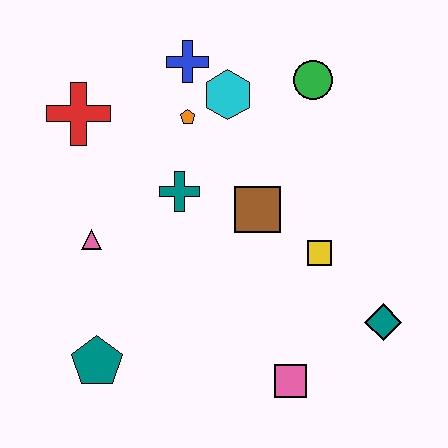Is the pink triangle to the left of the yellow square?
Yes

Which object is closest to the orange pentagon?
The cyan hexagon is closest to the orange pentagon.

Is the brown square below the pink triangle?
No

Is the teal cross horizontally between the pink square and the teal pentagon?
Yes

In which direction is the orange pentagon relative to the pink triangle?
The orange pentagon is above the pink triangle.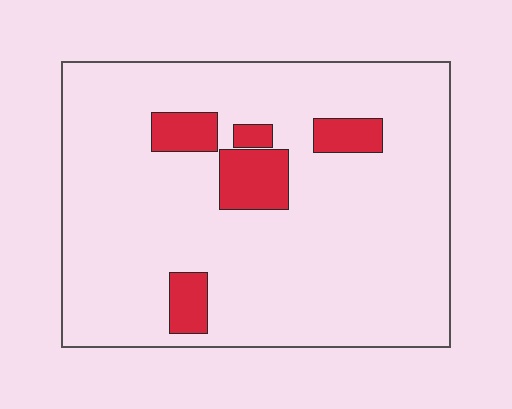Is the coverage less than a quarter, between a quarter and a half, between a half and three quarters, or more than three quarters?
Less than a quarter.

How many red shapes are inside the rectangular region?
5.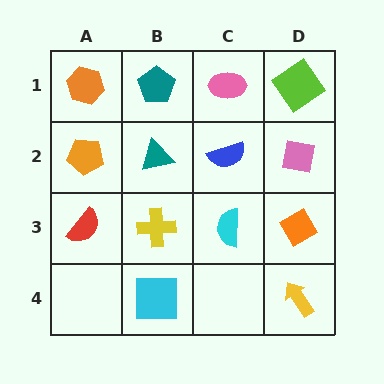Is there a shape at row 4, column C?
No, that cell is empty.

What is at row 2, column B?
A teal triangle.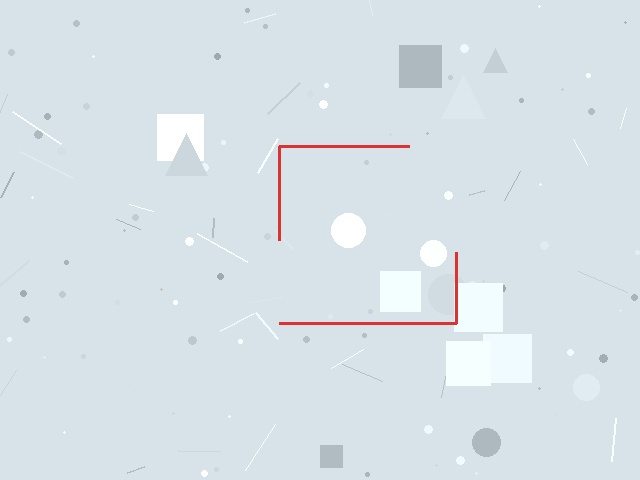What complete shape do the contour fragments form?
The contour fragments form a square.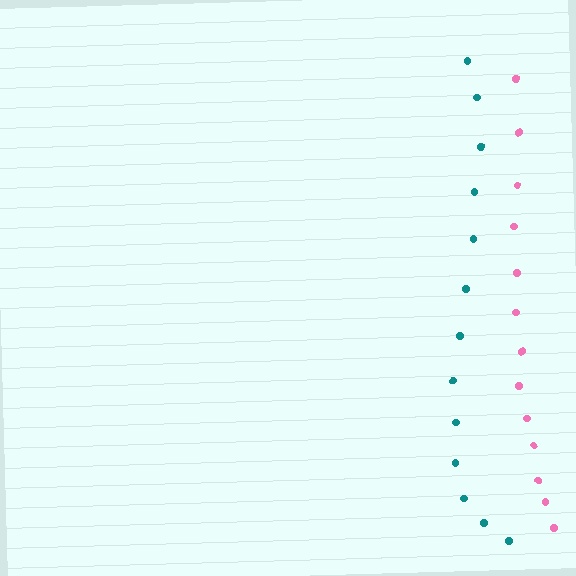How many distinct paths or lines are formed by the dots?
There are 2 distinct paths.